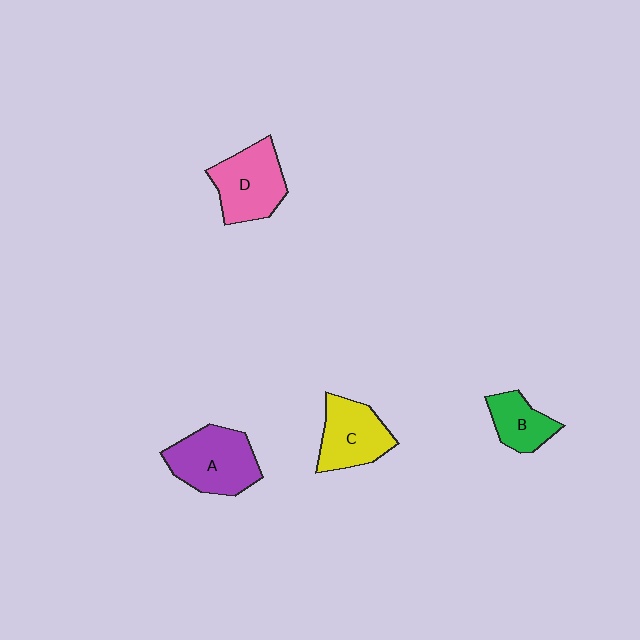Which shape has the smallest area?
Shape B (green).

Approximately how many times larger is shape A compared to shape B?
Approximately 1.7 times.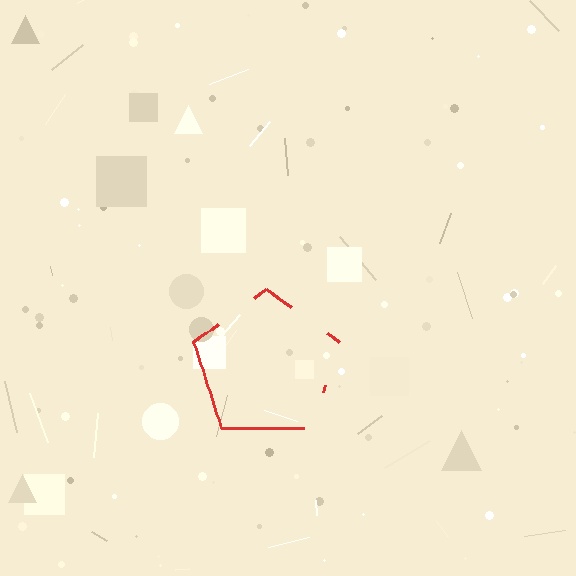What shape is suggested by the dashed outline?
The dashed outline suggests a pentagon.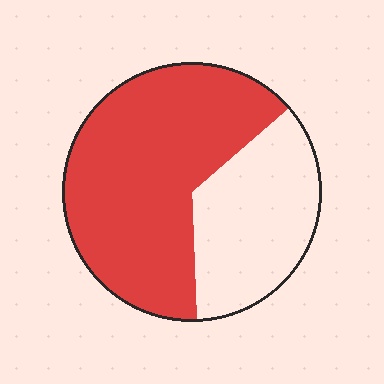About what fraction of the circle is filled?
About five eighths (5/8).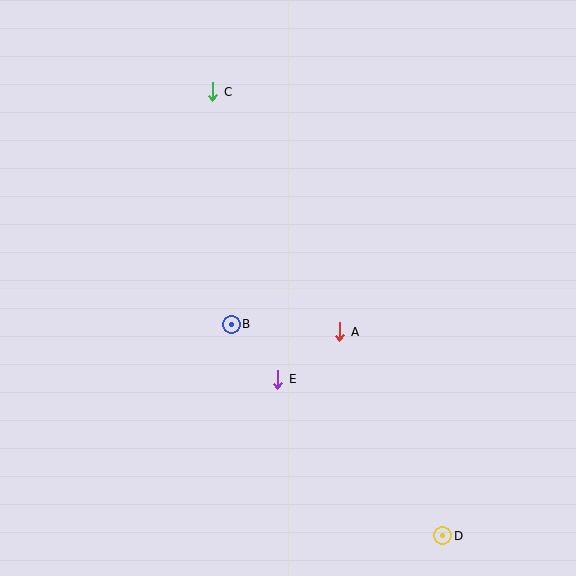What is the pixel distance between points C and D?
The distance between C and D is 500 pixels.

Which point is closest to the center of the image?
Point B at (231, 324) is closest to the center.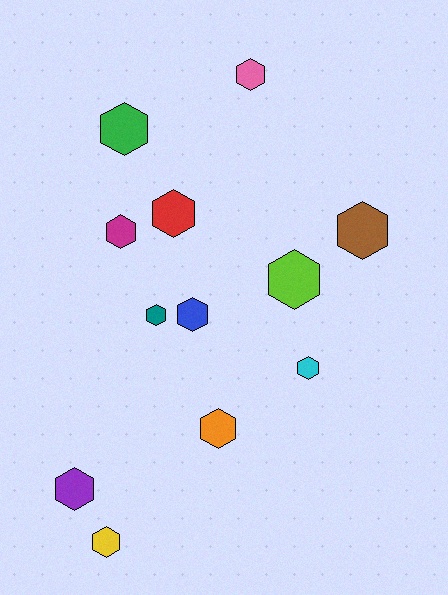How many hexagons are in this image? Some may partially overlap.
There are 12 hexagons.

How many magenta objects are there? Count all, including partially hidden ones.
There is 1 magenta object.